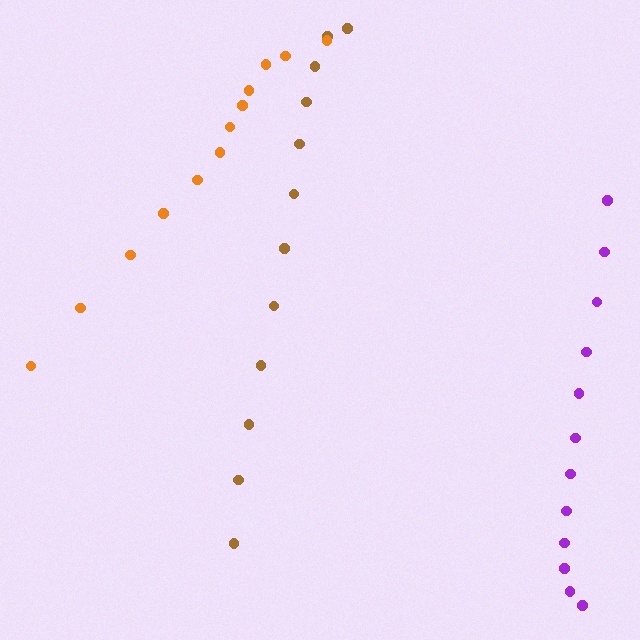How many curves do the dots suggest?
There are 3 distinct paths.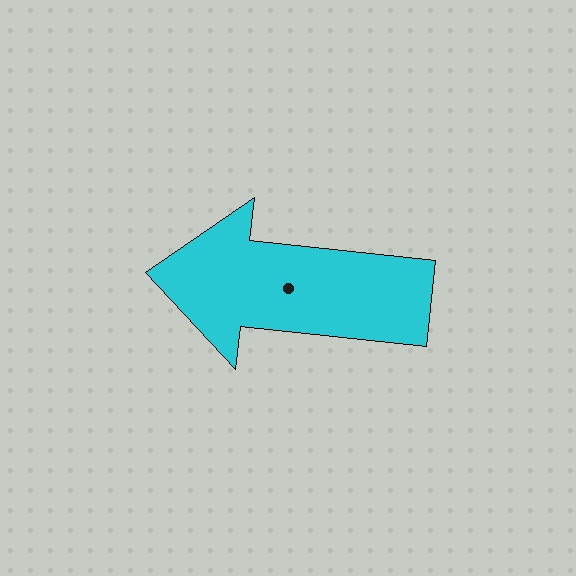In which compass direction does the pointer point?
West.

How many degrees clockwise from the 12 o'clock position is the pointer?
Approximately 276 degrees.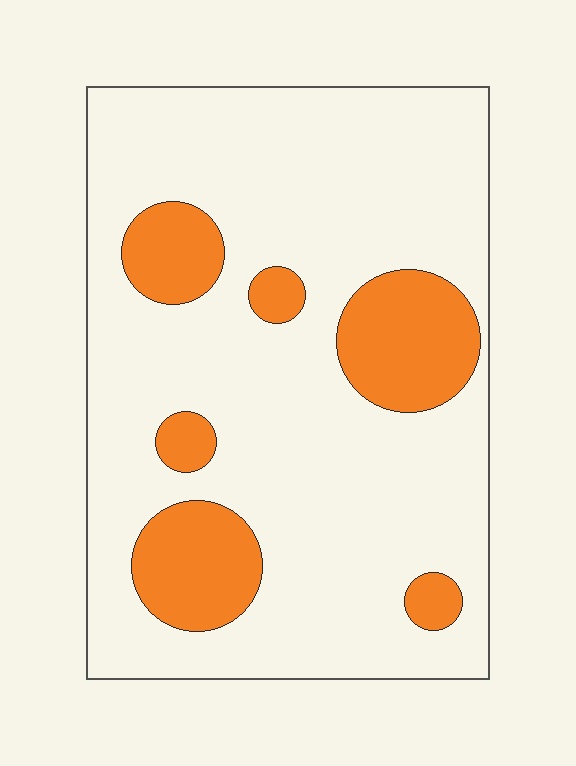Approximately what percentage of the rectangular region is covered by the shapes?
Approximately 20%.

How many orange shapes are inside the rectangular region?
6.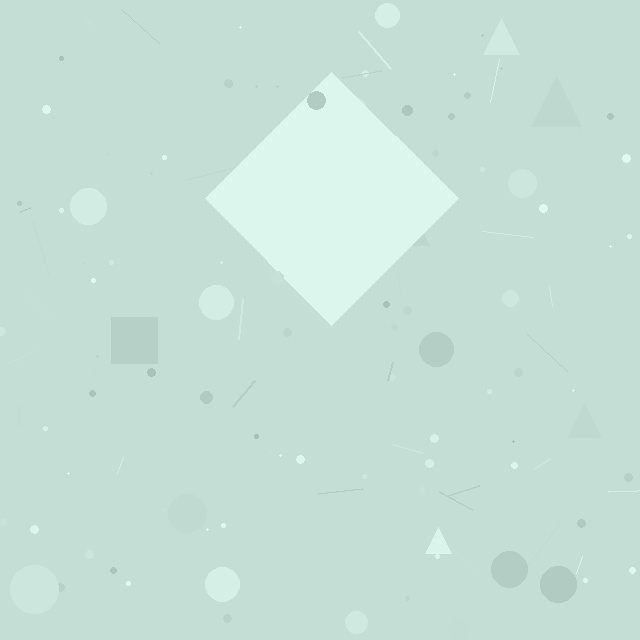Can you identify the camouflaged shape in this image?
The camouflaged shape is a diamond.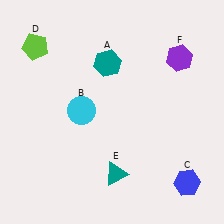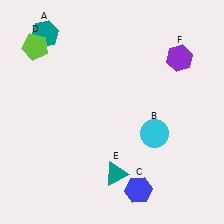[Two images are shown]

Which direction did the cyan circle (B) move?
The cyan circle (B) moved right.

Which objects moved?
The objects that moved are: the teal hexagon (A), the cyan circle (B), the blue hexagon (C).